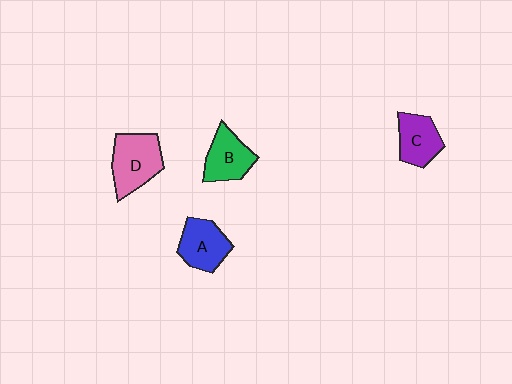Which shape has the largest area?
Shape D (pink).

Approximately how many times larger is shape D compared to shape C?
Approximately 1.4 times.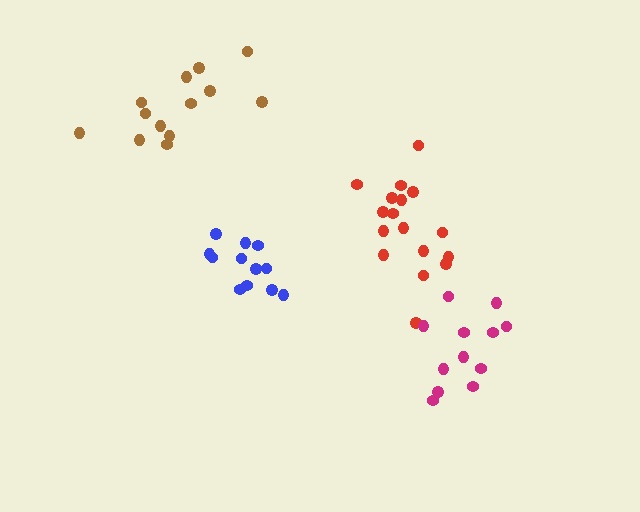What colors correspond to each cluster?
The clusters are colored: blue, brown, red, magenta.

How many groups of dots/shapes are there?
There are 4 groups.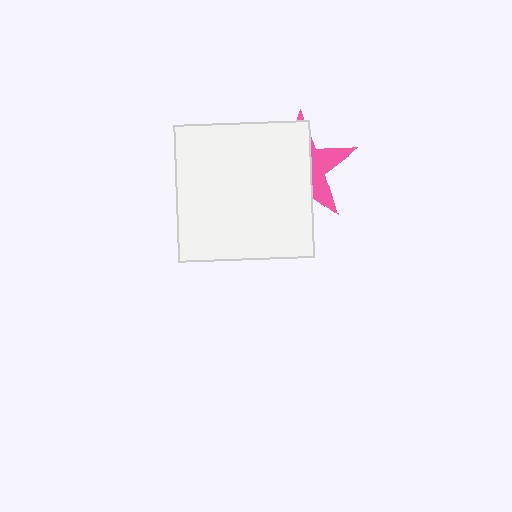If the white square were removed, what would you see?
You would see the complete pink star.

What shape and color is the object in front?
The object in front is a white square.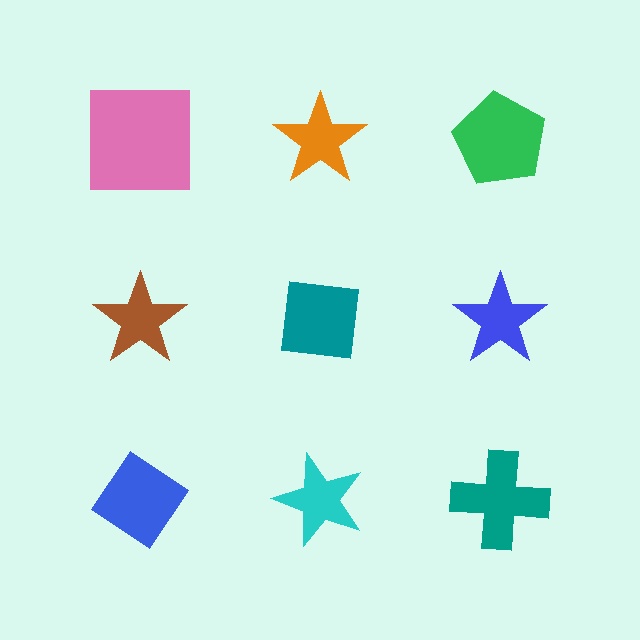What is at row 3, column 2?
A cyan star.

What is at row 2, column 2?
A teal square.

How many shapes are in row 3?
3 shapes.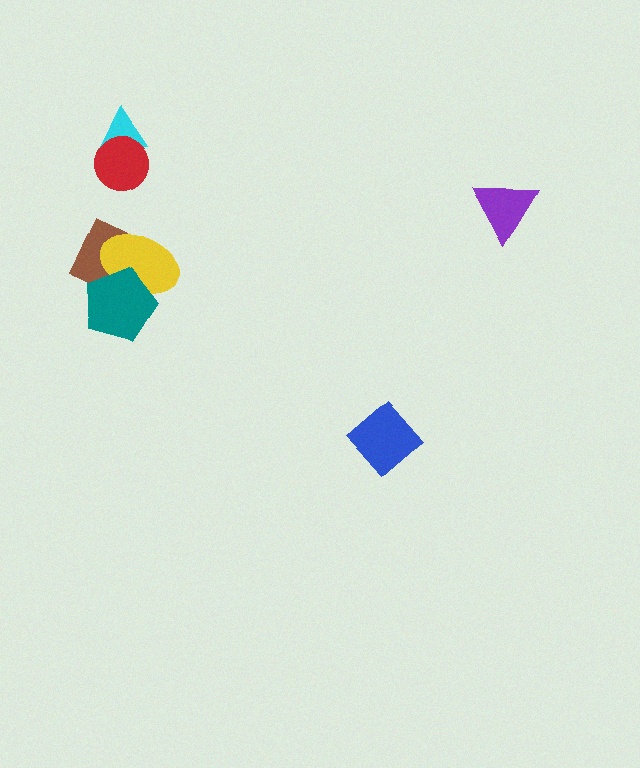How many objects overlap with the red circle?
1 object overlaps with the red circle.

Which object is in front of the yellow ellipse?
The teal pentagon is in front of the yellow ellipse.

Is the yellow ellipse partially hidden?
Yes, it is partially covered by another shape.